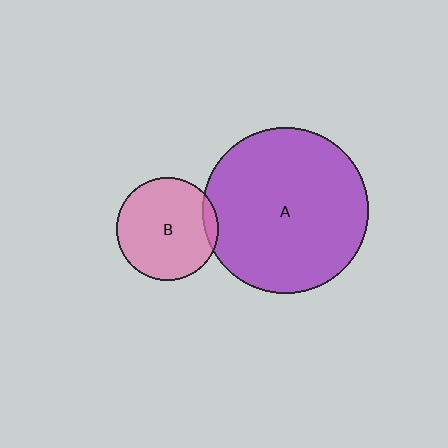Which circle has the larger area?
Circle A (purple).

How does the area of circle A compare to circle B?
Approximately 2.6 times.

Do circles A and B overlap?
Yes.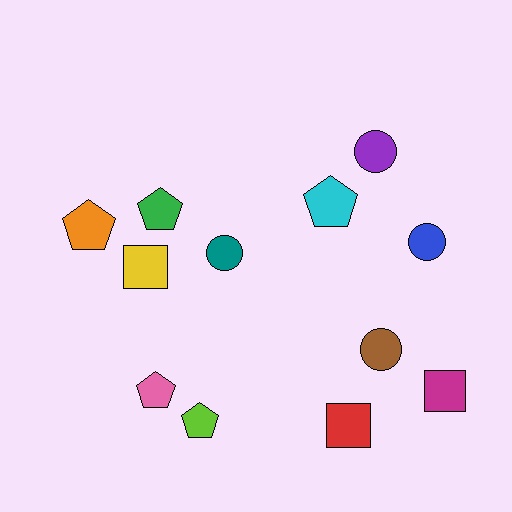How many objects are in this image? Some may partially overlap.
There are 12 objects.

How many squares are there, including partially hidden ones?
There are 3 squares.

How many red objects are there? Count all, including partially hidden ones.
There is 1 red object.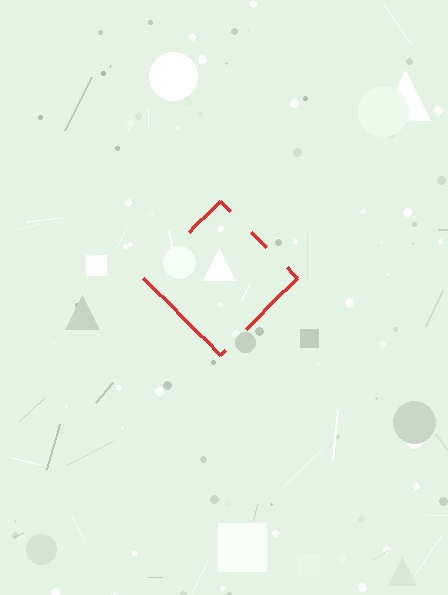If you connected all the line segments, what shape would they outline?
They would outline a diamond.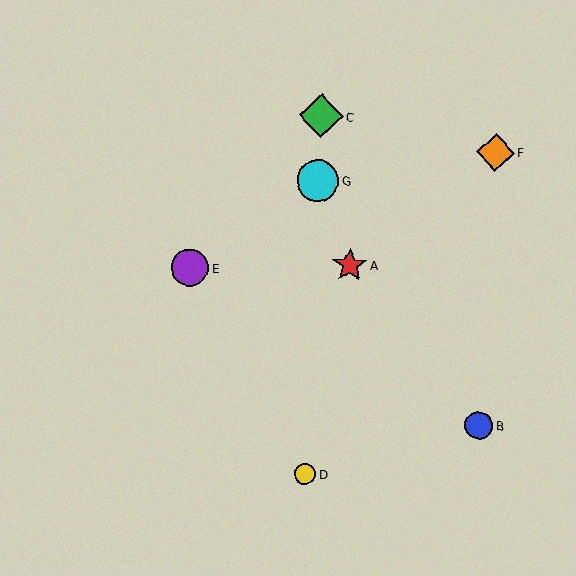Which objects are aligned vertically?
Objects C, D, G are aligned vertically.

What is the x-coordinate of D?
Object D is at x≈305.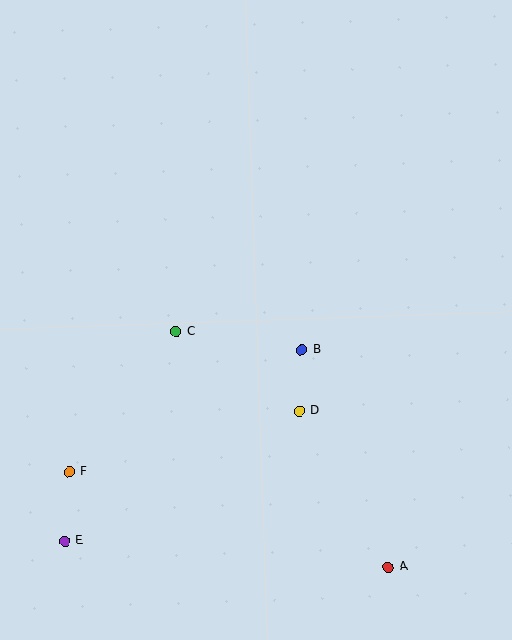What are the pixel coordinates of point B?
Point B is at (302, 350).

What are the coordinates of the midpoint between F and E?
The midpoint between F and E is at (67, 506).